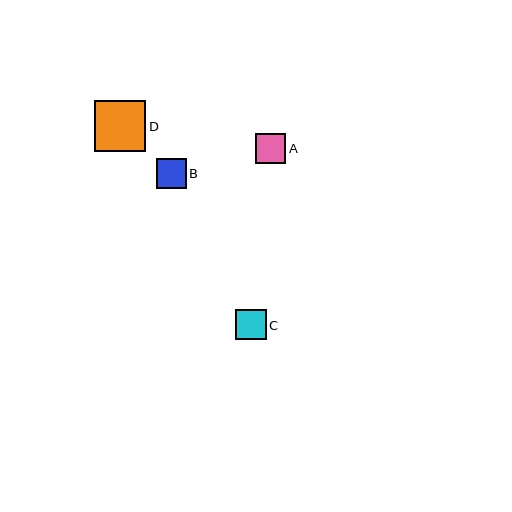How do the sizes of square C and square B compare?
Square C and square B are approximately the same size.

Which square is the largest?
Square D is the largest with a size of approximately 51 pixels.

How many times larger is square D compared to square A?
Square D is approximately 1.7 times the size of square A.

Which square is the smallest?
Square B is the smallest with a size of approximately 30 pixels.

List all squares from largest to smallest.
From largest to smallest: D, C, A, B.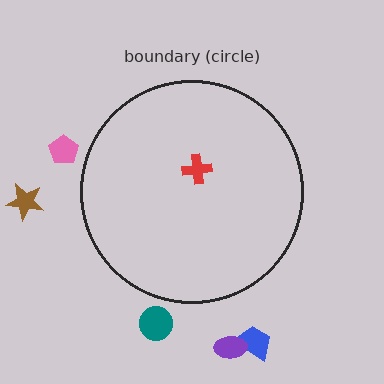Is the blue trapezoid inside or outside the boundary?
Outside.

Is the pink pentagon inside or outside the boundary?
Outside.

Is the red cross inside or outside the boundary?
Inside.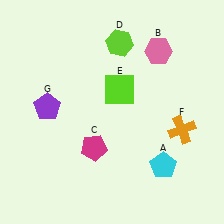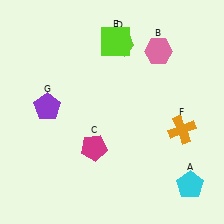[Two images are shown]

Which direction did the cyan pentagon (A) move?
The cyan pentagon (A) moved right.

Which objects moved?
The objects that moved are: the cyan pentagon (A), the lime square (E).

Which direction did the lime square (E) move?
The lime square (E) moved up.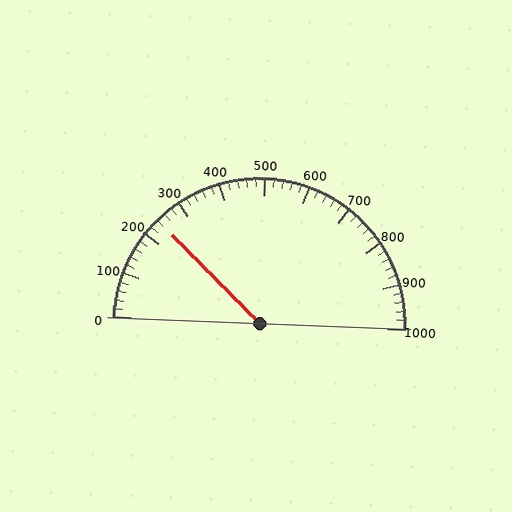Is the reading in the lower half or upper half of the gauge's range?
The reading is in the lower half of the range (0 to 1000).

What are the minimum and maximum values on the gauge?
The gauge ranges from 0 to 1000.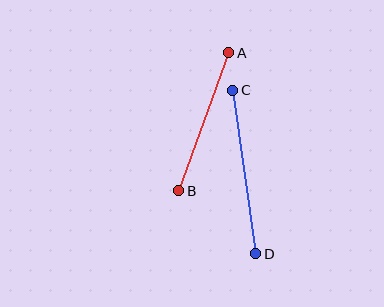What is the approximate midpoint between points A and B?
The midpoint is at approximately (204, 122) pixels.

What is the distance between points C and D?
The distance is approximately 165 pixels.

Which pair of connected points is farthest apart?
Points C and D are farthest apart.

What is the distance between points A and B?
The distance is approximately 147 pixels.